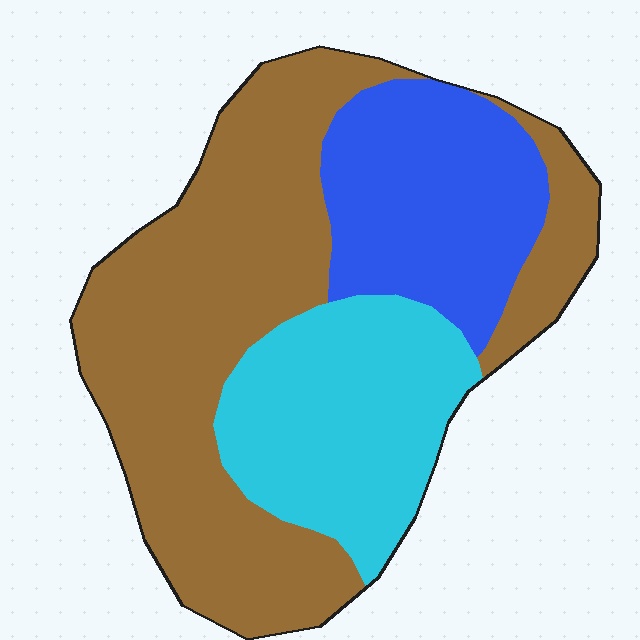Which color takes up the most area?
Brown, at roughly 50%.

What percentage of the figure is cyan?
Cyan takes up about one quarter (1/4) of the figure.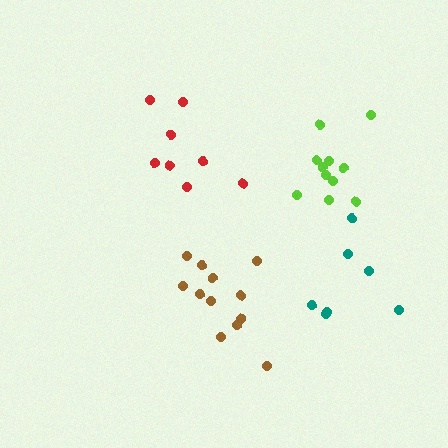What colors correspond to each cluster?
The clusters are colored: red, brown, lime, teal.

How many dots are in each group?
Group 1: 8 dots, Group 2: 12 dots, Group 3: 11 dots, Group 4: 7 dots (38 total).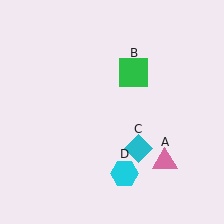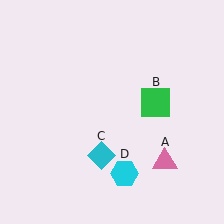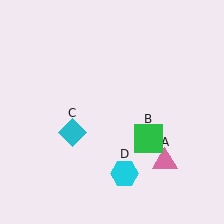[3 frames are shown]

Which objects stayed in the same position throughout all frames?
Pink triangle (object A) and cyan hexagon (object D) remained stationary.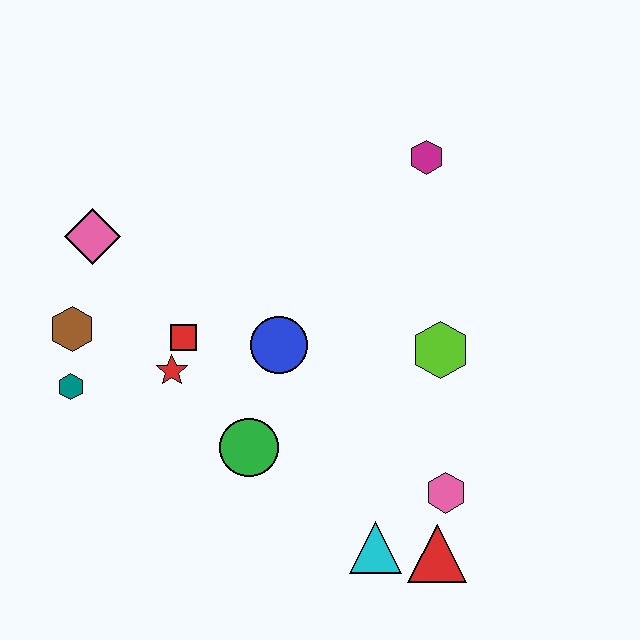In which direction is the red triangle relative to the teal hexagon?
The red triangle is to the right of the teal hexagon.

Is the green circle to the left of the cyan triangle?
Yes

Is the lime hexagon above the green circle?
Yes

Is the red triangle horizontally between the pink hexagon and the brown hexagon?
Yes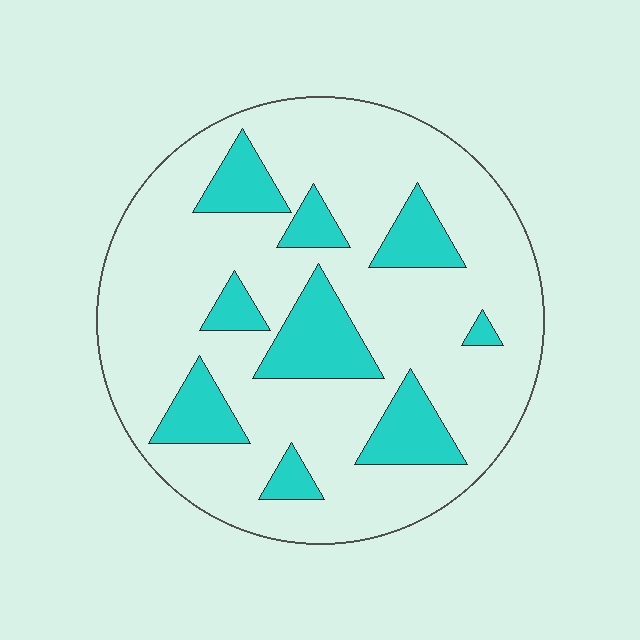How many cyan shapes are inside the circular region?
9.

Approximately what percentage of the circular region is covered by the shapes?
Approximately 20%.